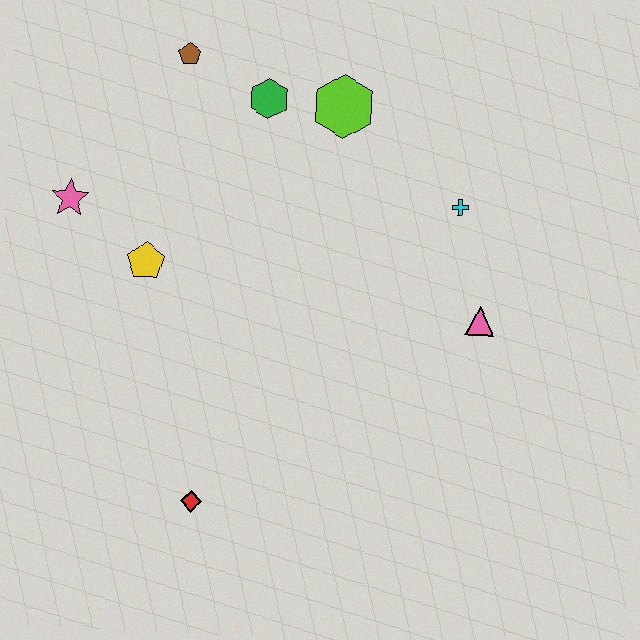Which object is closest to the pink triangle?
The cyan cross is closest to the pink triangle.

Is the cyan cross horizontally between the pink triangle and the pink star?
Yes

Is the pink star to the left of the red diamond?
Yes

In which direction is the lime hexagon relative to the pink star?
The lime hexagon is to the right of the pink star.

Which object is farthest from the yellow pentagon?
The pink triangle is farthest from the yellow pentagon.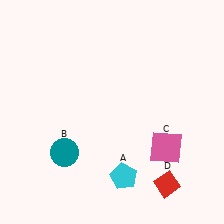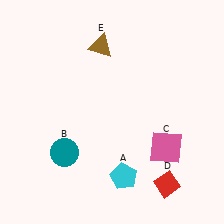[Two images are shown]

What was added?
A brown triangle (E) was added in Image 2.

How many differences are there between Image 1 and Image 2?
There is 1 difference between the two images.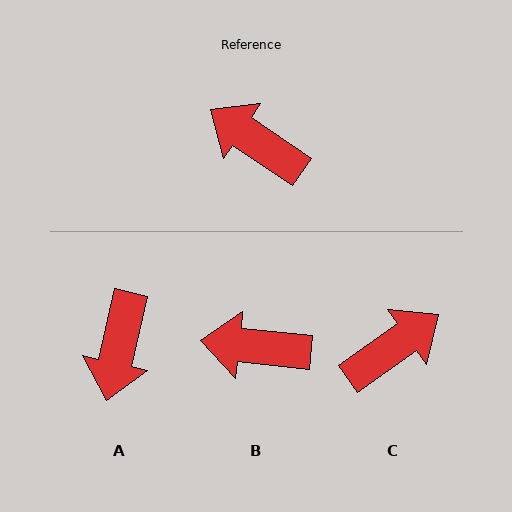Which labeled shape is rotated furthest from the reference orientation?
A, about 111 degrees away.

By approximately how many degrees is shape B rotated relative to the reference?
Approximately 28 degrees counter-clockwise.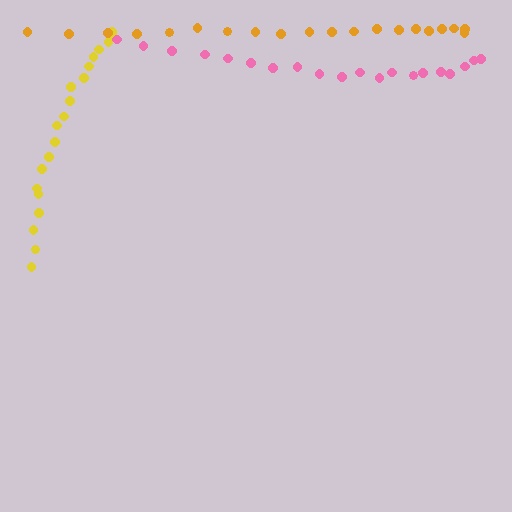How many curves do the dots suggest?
There are 3 distinct paths.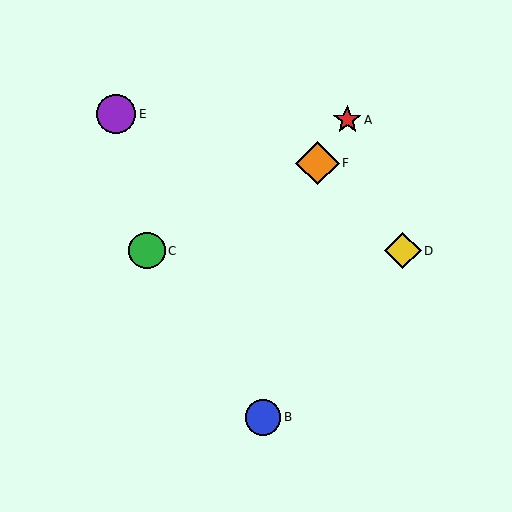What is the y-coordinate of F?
Object F is at y≈163.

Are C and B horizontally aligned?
No, C is at y≈251 and B is at y≈417.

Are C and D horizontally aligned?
Yes, both are at y≈251.